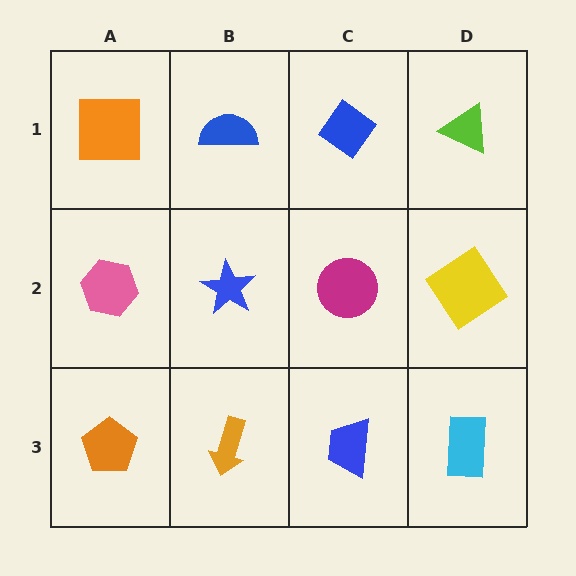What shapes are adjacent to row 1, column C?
A magenta circle (row 2, column C), a blue semicircle (row 1, column B), a lime triangle (row 1, column D).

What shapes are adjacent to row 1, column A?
A pink hexagon (row 2, column A), a blue semicircle (row 1, column B).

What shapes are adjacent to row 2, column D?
A lime triangle (row 1, column D), a cyan rectangle (row 3, column D), a magenta circle (row 2, column C).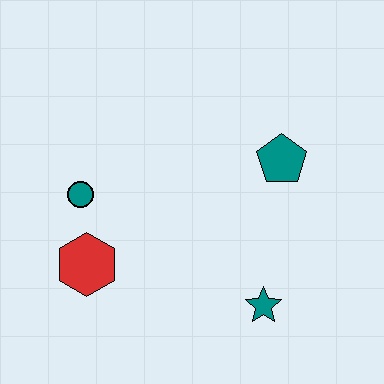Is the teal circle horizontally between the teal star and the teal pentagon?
No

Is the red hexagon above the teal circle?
No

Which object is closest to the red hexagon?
The teal circle is closest to the red hexagon.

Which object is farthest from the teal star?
The teal circle is farthest from the teal star.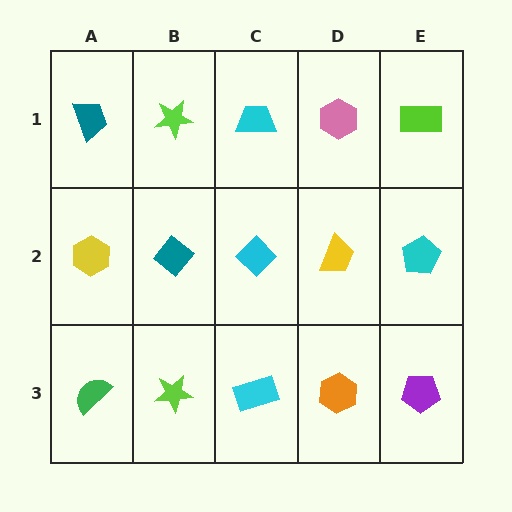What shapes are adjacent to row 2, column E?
A lime rectangle (row 1, column E), a purple pentagon (row 3, column E), a yellow trapezoid (row 2, column D).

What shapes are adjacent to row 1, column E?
A cyan pentagon (row 2, column E), a pink hexagon (row 1, column D).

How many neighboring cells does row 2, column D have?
4.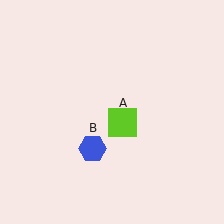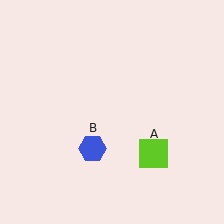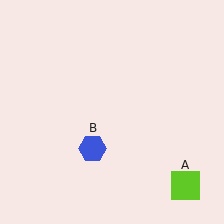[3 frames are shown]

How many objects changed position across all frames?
1 object changed position: lime square (object A).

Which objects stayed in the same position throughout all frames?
Blue hexagon (object B) remained stationary.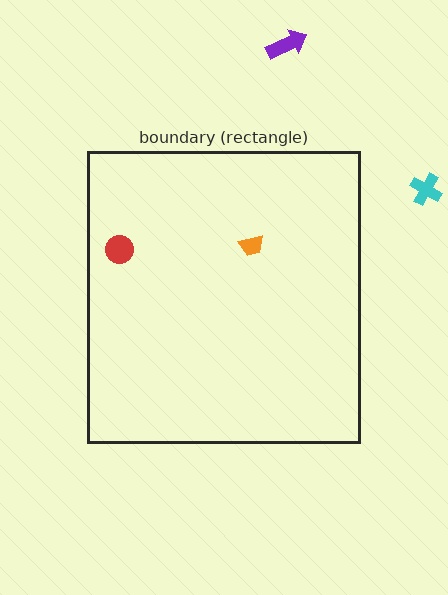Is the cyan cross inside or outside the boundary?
Outside.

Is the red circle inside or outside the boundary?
Inside.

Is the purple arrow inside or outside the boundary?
Outside.